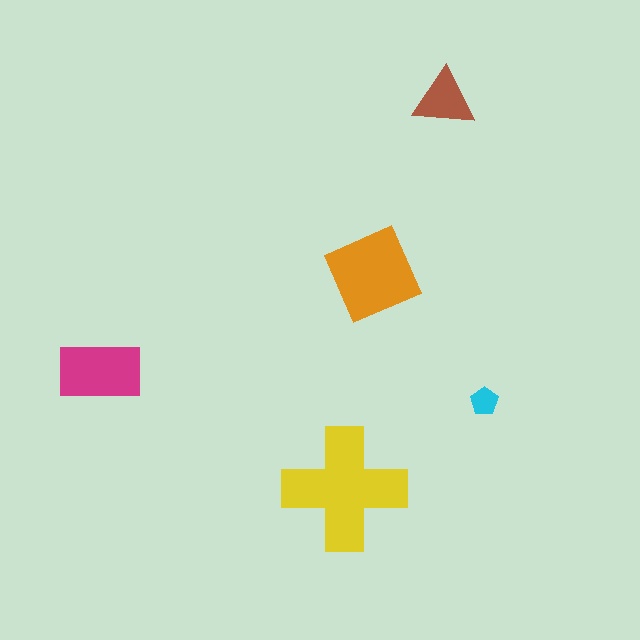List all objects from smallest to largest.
The cyan pentagon, the brown triangle, the magenta rectangle, the orange square, the yellow cross.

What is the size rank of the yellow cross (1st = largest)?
1st.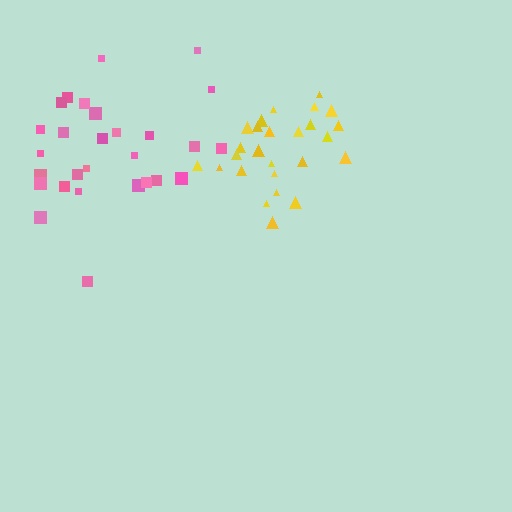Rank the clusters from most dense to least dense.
yellow, pink.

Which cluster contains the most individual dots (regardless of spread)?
Pink (28).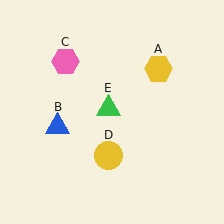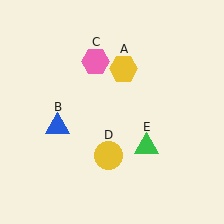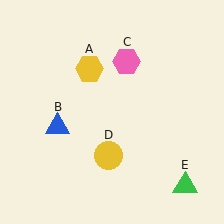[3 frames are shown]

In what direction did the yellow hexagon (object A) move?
The yellow hexagon (object A) moved left.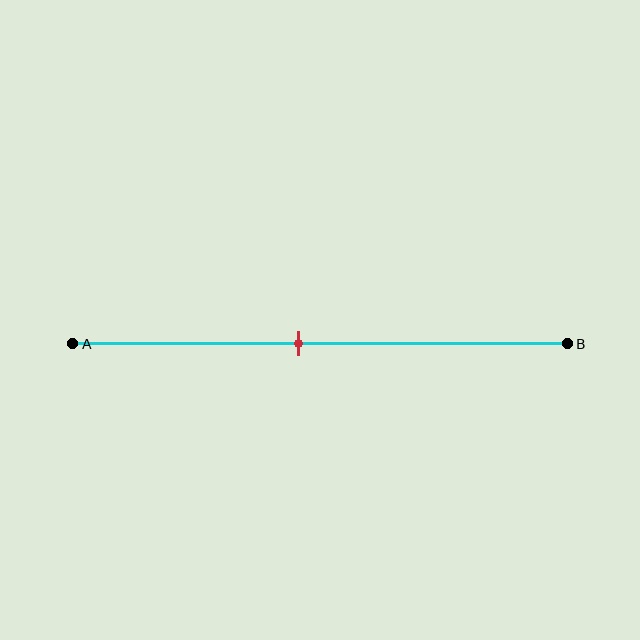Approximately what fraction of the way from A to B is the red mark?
The red mark is approximately 45% of the way from A to B.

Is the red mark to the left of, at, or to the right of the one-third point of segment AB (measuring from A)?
The red mark is to the right of the one-third point of segment AB.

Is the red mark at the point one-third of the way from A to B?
No, the mark is at about 45% from A, not at the 33% one-third point.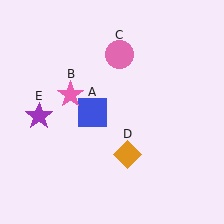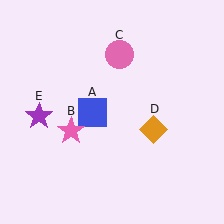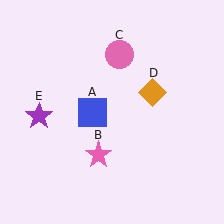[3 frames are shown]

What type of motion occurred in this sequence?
The pink star (object B), orange diamond (object D) rotated counterclockwise around the center of the scene.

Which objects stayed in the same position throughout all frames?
Blue square (object A) and pink circle (object C) and purple star (object E) remained stationary.